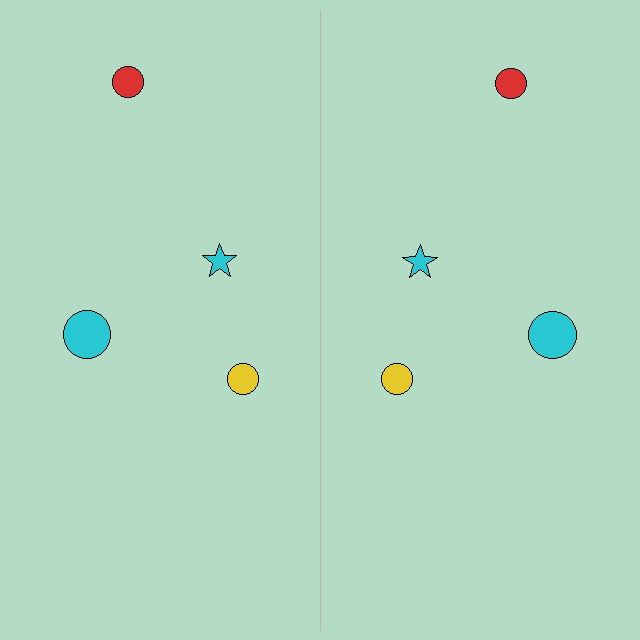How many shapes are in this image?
There are 8 shapes in this image.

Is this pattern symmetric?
Yes, this pattern has bilateral (reflection) symmetry.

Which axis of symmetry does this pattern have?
The pattern has a vertical axis of symmetry running through the center of the image.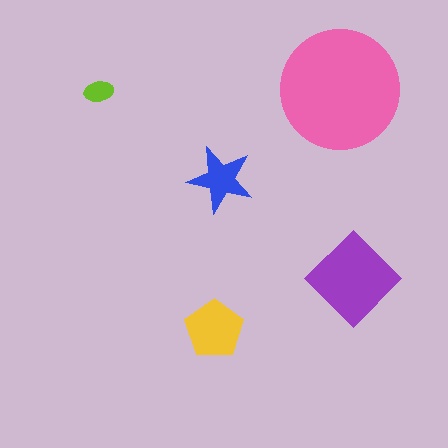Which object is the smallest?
The lime ellipse.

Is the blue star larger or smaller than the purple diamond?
Smaller.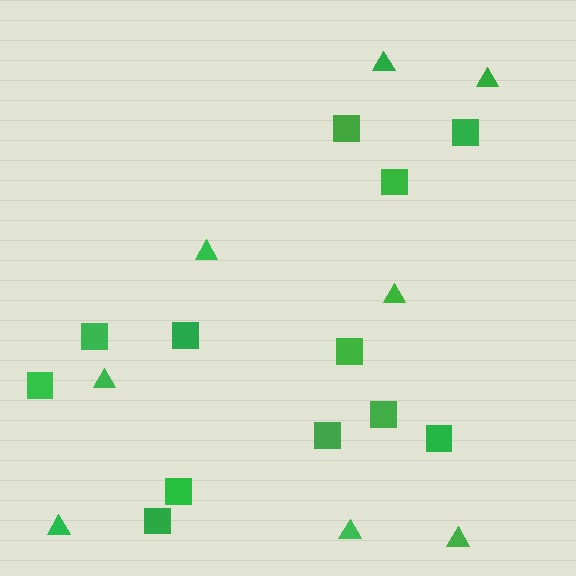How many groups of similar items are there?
There are 2 groups: one group of triangles (8) and one group of squares (12).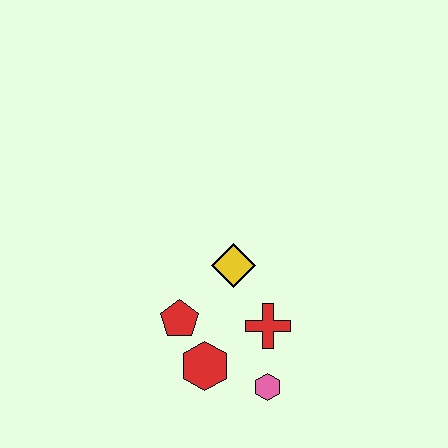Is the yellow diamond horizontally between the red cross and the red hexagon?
Yes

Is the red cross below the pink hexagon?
No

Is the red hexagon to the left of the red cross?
Yes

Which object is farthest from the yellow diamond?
The pink hexagon is farthest from the yellow diamond.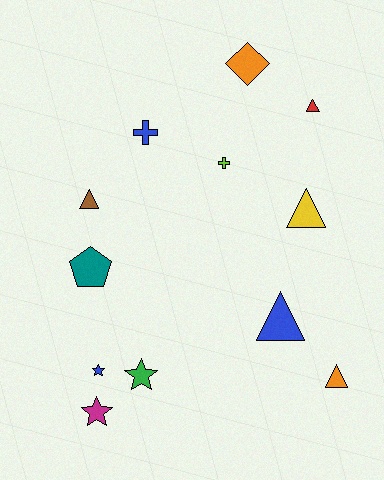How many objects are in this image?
There are 12 objects.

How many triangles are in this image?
There are 5 triangles.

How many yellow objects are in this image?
There is 1 yellow object.